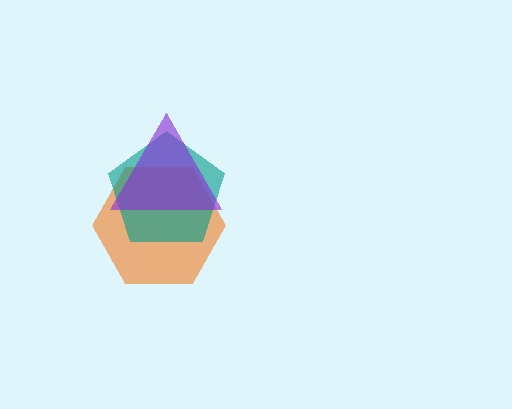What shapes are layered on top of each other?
The layered shapes are: an orange hexagon, a teal pentagon, a purple triangle.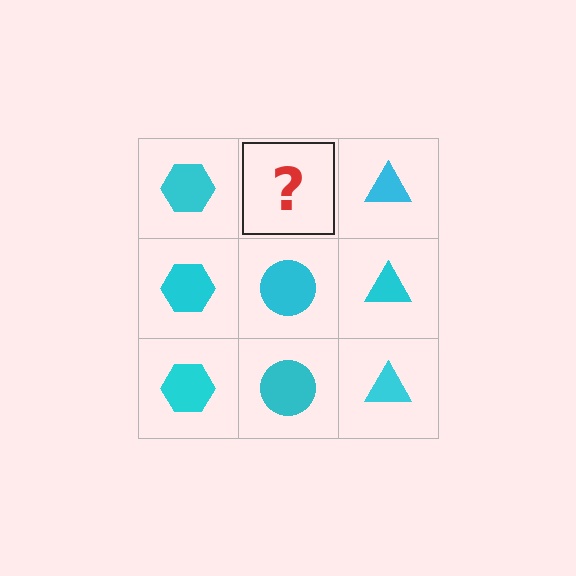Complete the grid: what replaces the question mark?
The question mark should be replaced with a cyan circle.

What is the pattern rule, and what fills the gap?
The rule is that each column has a consistent shape. The gap should be filled with a cyan circle.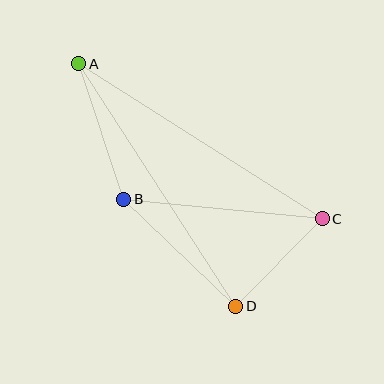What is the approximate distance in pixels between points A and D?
The distance between A and D is approximately 289 pixels.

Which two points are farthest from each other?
Points A and C are farthest from each other.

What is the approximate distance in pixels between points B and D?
The distance between B and D is approximately 155 pixels.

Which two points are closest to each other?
Points C and D are closest to each other.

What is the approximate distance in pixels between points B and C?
The distance between B and C is approximately 200 pixels.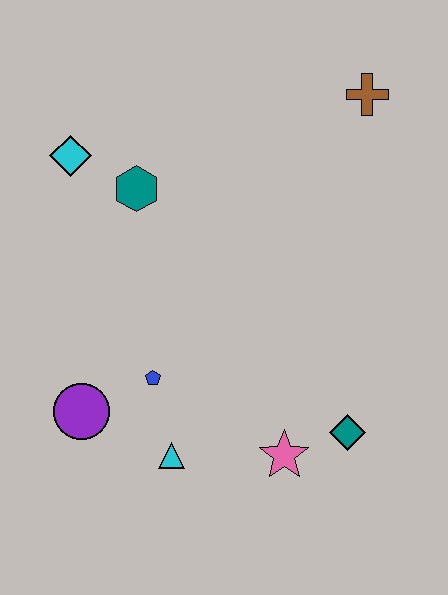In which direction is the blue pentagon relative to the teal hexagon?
The blue pentagon is below the teal hexagon.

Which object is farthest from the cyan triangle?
The brown cross is farthest from the cyan triangle.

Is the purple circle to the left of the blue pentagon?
Yes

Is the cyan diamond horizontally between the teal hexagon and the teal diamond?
No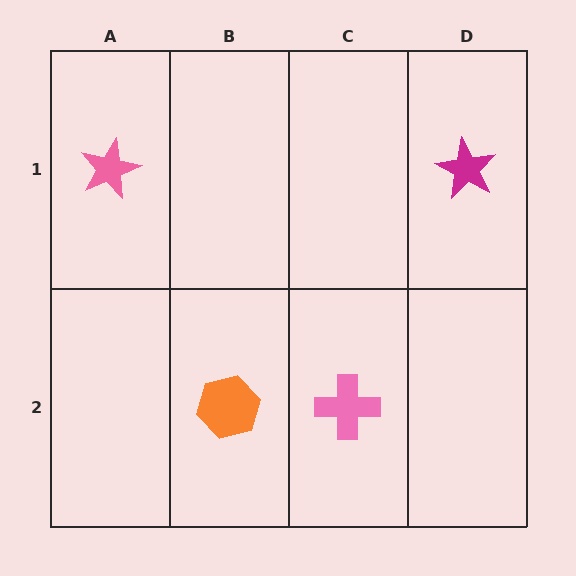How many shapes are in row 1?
2 shapes.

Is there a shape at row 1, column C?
No, that cell is empty.